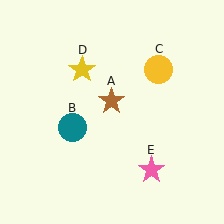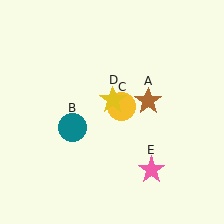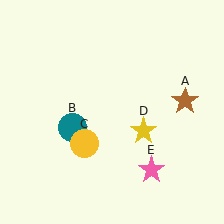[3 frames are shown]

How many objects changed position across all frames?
3 objects changed position: brown star (object A), yellow circle (object C), yellow star (object D).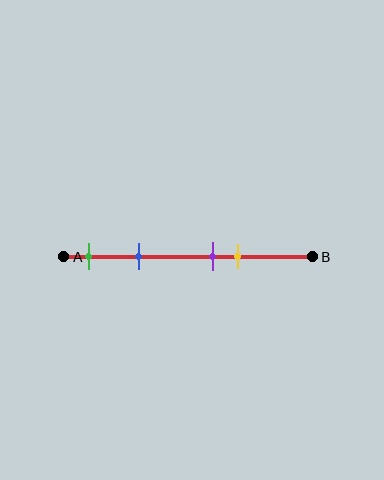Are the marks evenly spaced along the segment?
No, the marks are not evenly spaced.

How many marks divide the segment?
There are 4 marks dividing the segment.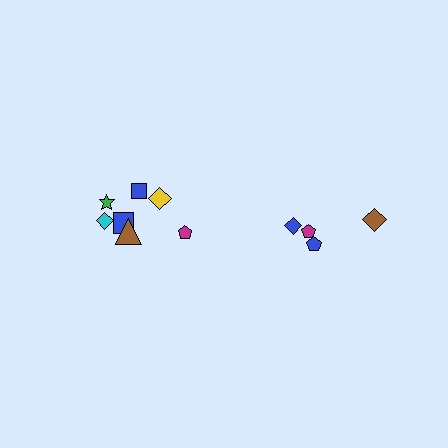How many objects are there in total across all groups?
There are 11 objects.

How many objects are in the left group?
There are 7 objects.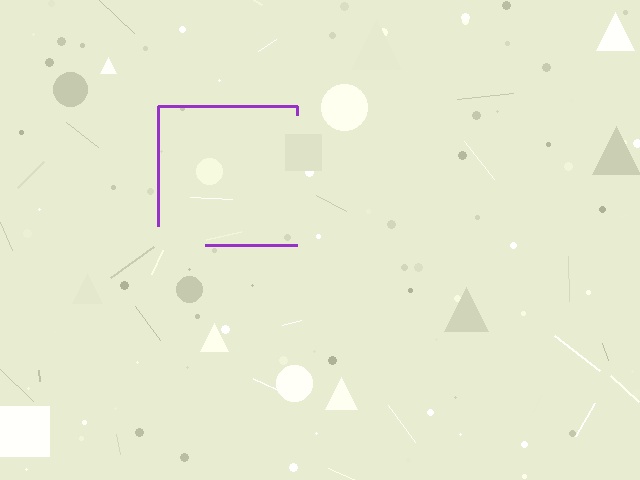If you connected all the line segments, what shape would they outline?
They would outline a square.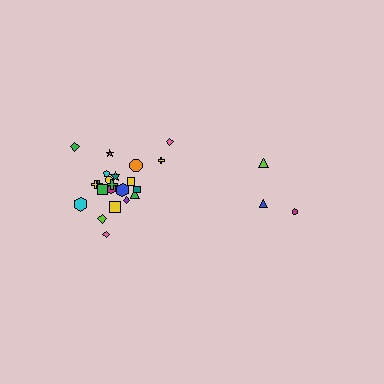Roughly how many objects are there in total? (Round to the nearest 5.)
Roughly 25 objects in total.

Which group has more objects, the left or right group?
The left group.